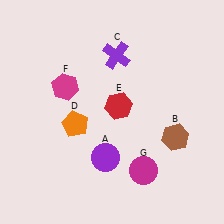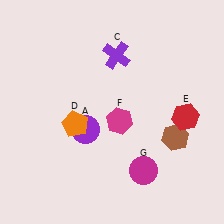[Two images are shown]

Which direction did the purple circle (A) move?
The purple circle (A) moved up.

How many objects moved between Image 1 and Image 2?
3 objects moved between the two images.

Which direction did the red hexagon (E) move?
The red hexagon (E) moved right.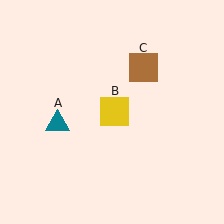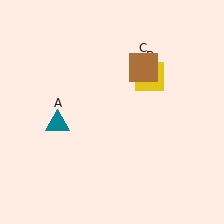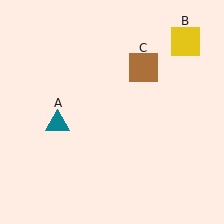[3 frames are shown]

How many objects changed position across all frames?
1 object changed position: yellow square (object B).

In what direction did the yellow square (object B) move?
The yellow square (object B) moved up and to the right.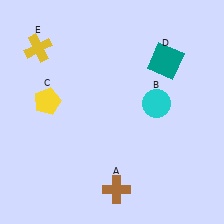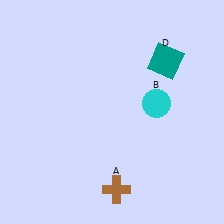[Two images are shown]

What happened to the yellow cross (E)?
The yellow cross (E) was removed in Image 2. It was in the top-left area of Image 1.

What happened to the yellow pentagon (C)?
The yellow pentagon (C) was removed in Image 2. It was in the top-left area of Image 1.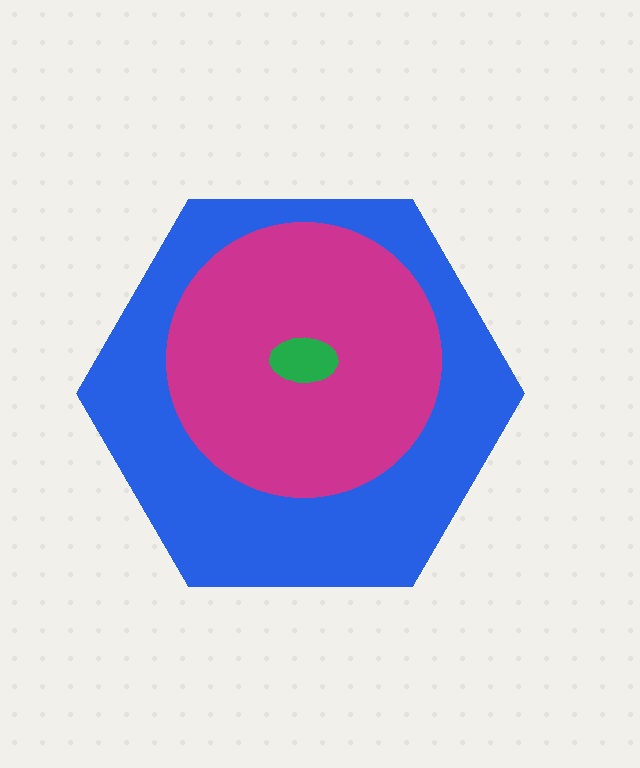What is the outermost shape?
The blue hexagon.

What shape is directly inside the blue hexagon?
The magenta circle.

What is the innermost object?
The green ellipse.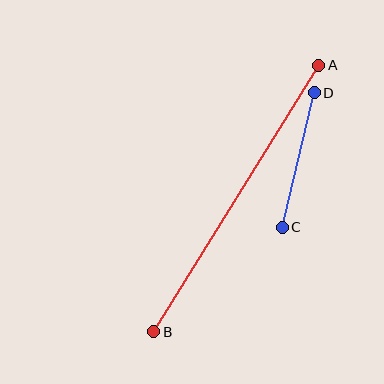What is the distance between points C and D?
The distance is approximately 138 pixels.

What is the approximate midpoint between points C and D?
The midpoint is at approximately (298, 160) pixels.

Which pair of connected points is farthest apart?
Points A and B are farthest apart.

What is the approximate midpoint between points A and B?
The midpoint is at approximately (236, 198) pixels.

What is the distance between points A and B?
The distance is approximately 314 pixels.